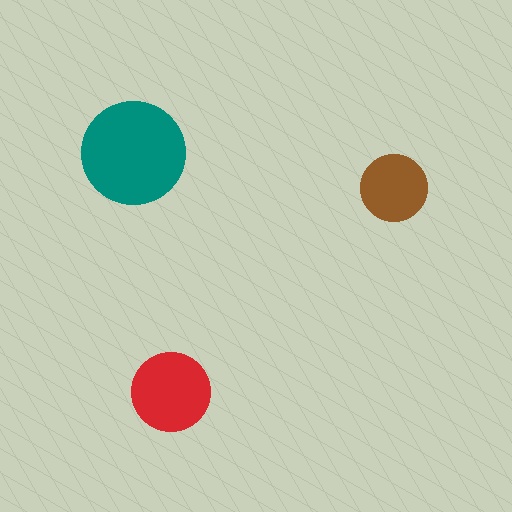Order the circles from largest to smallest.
the teal one, the red one, the brown one.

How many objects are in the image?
There are 3 objects in the image.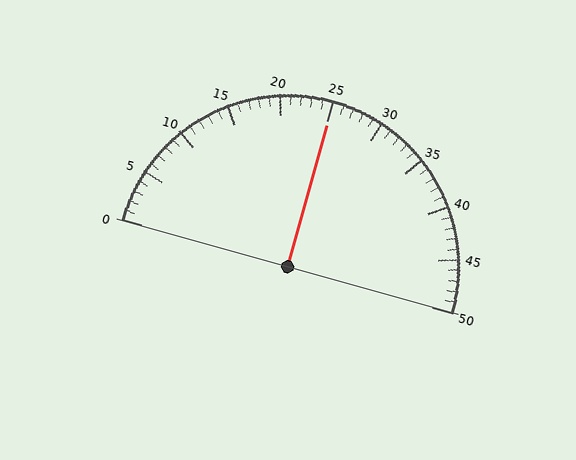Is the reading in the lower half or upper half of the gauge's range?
The reading is in the upper half of the range (0 to 50).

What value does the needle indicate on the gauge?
The needle indicates approximately 25.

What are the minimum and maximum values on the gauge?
The gauge ranges from 0 to 50.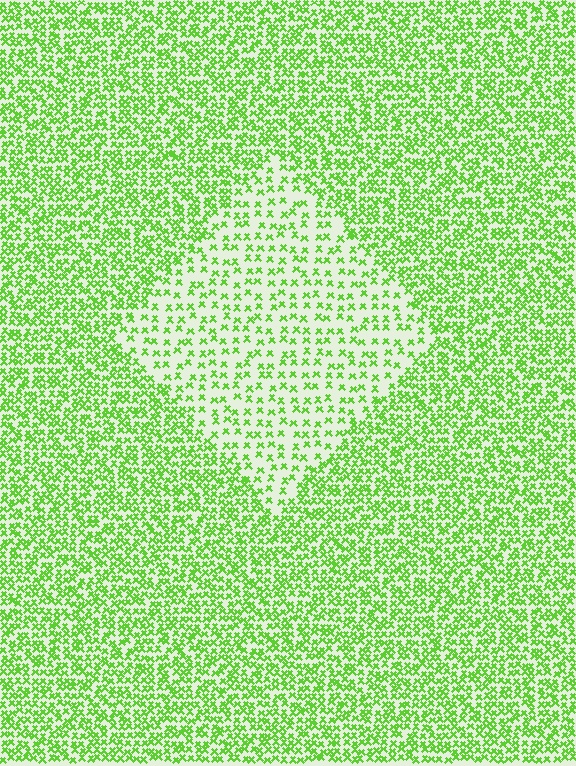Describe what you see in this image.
The image contains small lime elements arranged at two different densities. A diamond-shaped region is visible where the elements are less densely packed than the surrounding area.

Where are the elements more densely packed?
The elements are more densely packed outside the diamond boundary.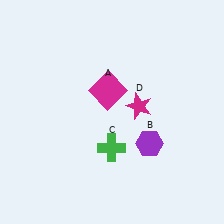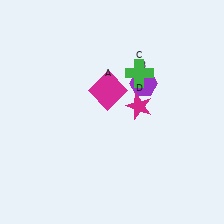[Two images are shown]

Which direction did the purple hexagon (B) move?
The purple hexagon (B) moved up.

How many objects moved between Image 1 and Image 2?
2 objects moved between the two images.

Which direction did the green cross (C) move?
The green cross (C) moved up.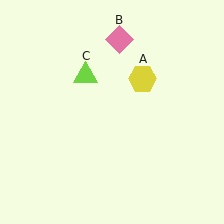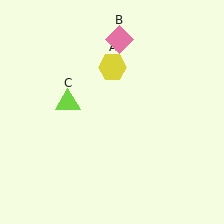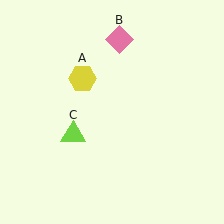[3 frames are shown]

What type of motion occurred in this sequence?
The yellow hexagon (object A), lime triangle (object C) rotated counterclockwise around the center of the scene.